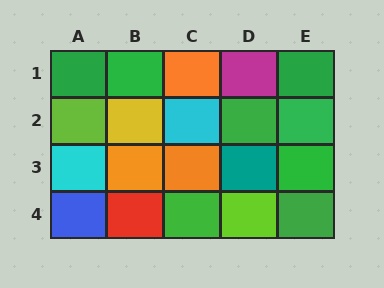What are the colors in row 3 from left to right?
Cyan, orange, orange, teal, green.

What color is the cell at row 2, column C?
Cyan.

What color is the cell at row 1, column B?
Green.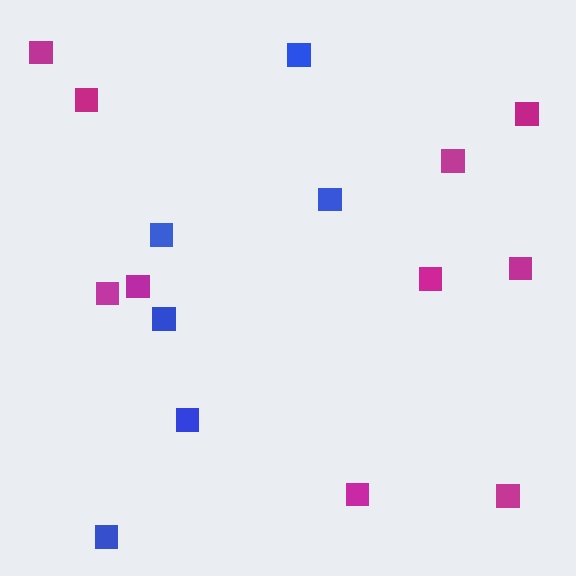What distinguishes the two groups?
There are 2 groups: one group of magenta squares (10) and one group of blue squares (6).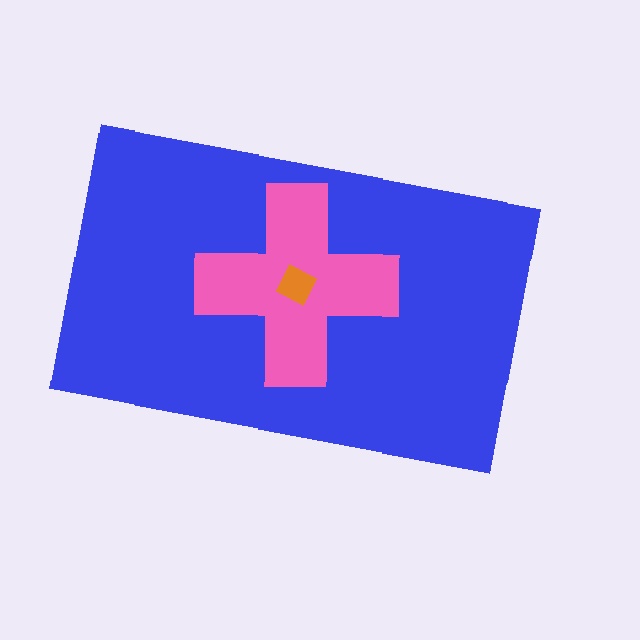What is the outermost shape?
The blue rectangle.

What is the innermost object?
The orange diamond.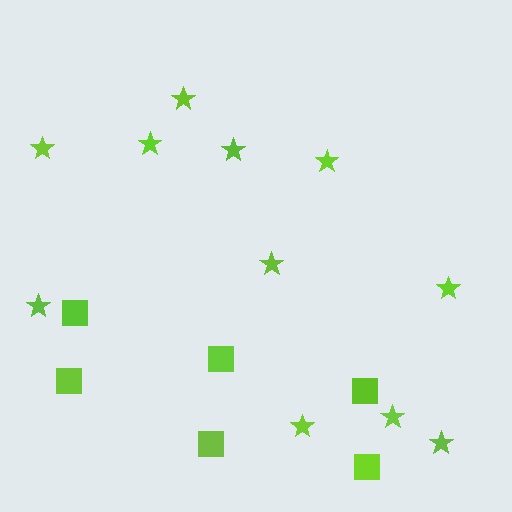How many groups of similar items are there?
There are 2 groups: one group of stars (11) and one group of squares (6).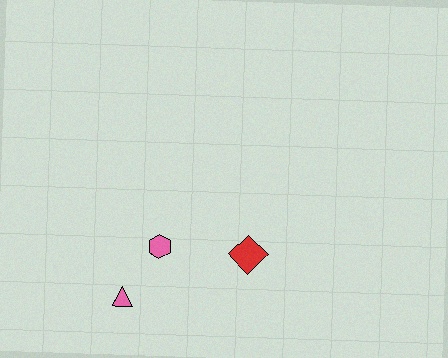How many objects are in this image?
There are 3 objects.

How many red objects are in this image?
There is 1 red object.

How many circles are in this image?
There are no circles.